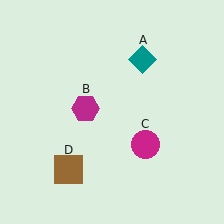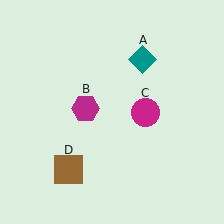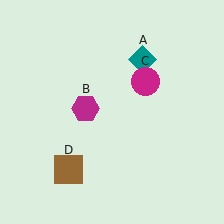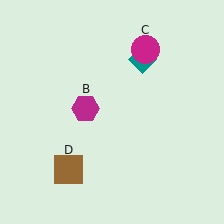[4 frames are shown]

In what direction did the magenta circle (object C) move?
The magenta circle (object C) moved up.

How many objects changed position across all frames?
1 object changed position: magenta circle (object C).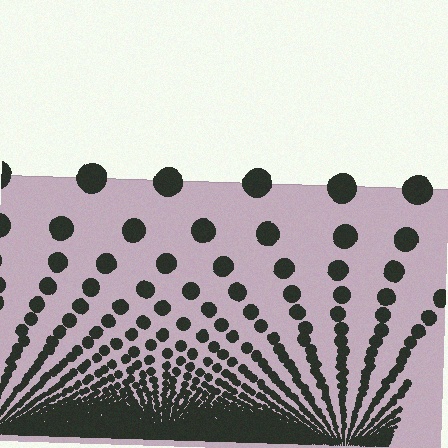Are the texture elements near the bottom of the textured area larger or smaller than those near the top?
Smaller. The gradient is inverted — elements near the bottom are smaller and denser.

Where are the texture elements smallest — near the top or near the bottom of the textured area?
Near the bottom.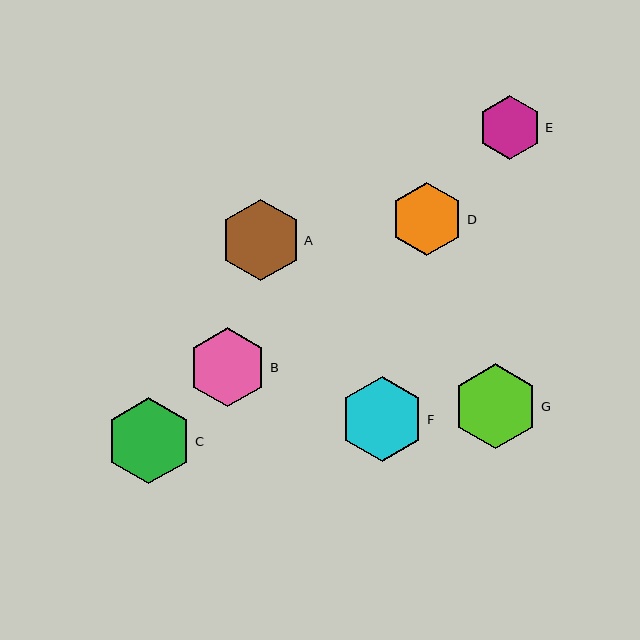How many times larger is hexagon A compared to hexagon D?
Hexagon A is approximately 1.1 times the size of hexagon D.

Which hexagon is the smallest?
Hexagon E is the smallest with a size of approximately 65 pixels.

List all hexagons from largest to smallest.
From largest to smallest: C, G, F, A, B, D, E.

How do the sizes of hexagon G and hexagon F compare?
Hexagon G and hexagon F are approximately the same size.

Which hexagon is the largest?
Hexagon C is the largest with a size of approximately 86 pixels.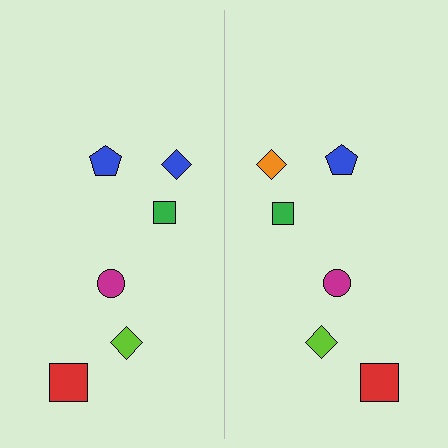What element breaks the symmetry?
The orange diamond on the right side breaks the symmetry — its mirror counterpart is blue.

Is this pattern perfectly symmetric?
No, the pattern is not perfectly symmetric. The orange diamond on the right side breaks the symmetry — its mirror counterpart is blue.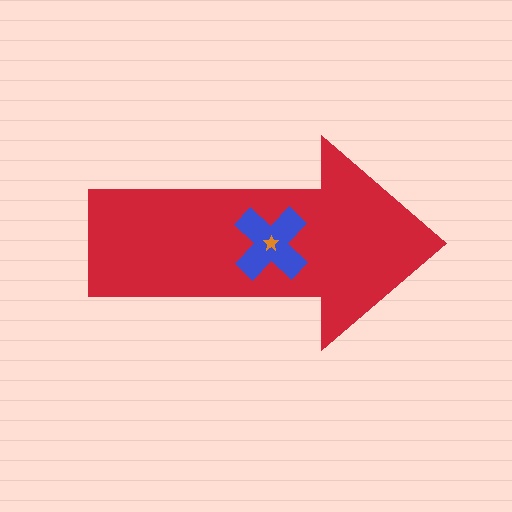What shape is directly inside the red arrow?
The blue cross.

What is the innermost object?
The orange star.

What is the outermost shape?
The red arrow.